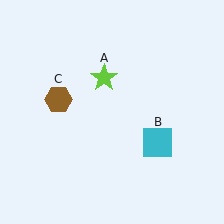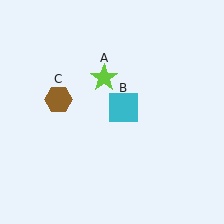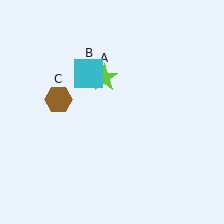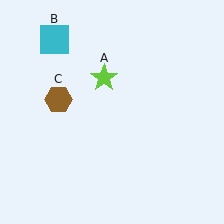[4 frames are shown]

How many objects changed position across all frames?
1 object changed position: cyan square (object B).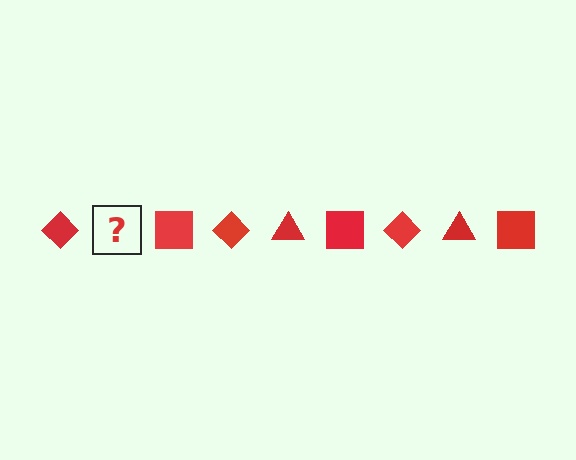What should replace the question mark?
The question mark should be replaced with a red triangle.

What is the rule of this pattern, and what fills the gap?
The rule is that the pattern cycles through diamond, triangle, square shapes in red. The gap should be filled with a red triangle.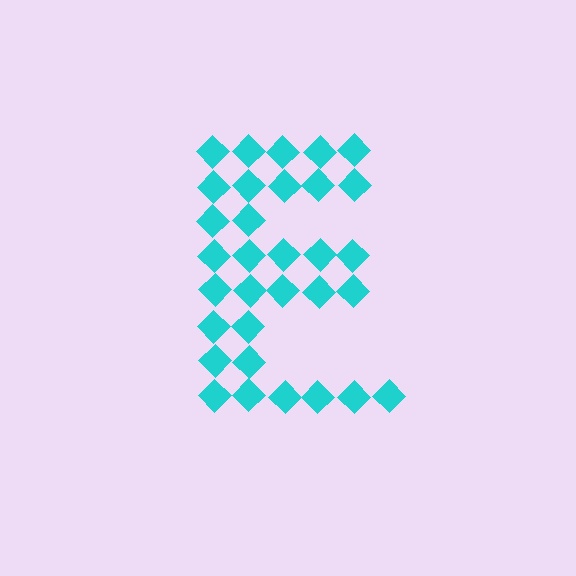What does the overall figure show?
The overall figure shows the letter E.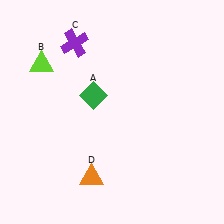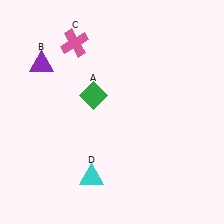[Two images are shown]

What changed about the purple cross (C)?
In Image 1, C is purple. In Image 2, it changed to pink.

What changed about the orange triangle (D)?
In Image 1, D is orange. In Image 2, it changed to cyan.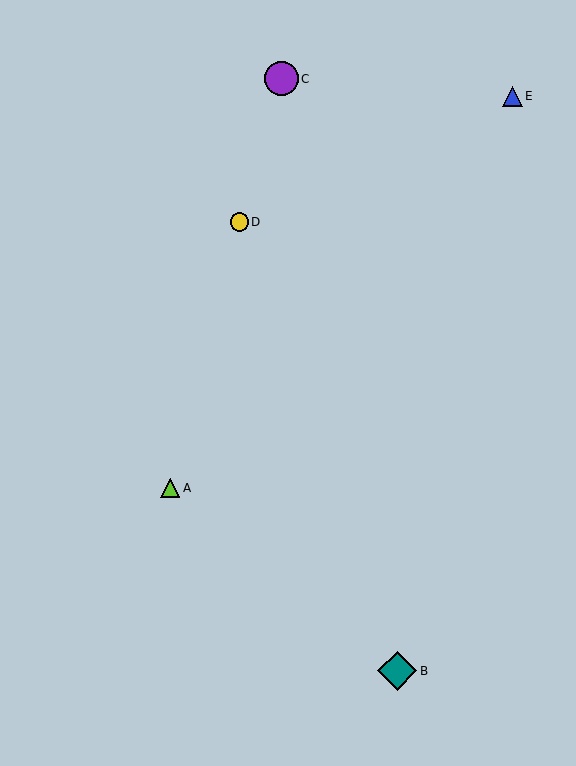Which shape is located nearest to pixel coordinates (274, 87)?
The purple circle (labeled C) at (281, 79) is nearest to that location.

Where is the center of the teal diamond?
The center of the teal diamond is at (397, 671).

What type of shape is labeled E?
Shape E is a blue triangle.